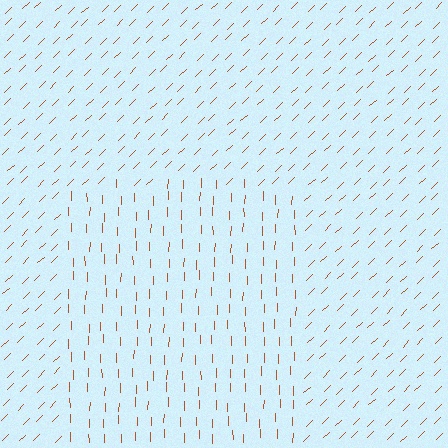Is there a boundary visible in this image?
Yes, there is a texture boundary formed by a change in line orientation.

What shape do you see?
I see a rectangle.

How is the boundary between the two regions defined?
The boundary is defined purely by a change in line orientation (approximately 45 degrees difference). All lines are the same color and thickness.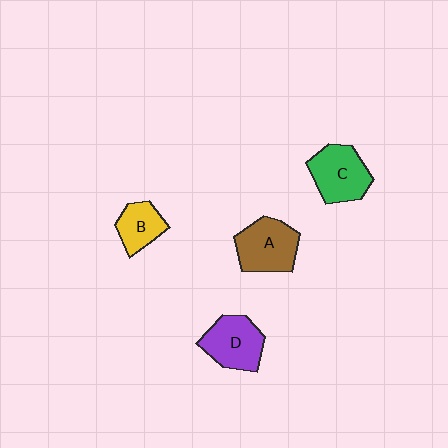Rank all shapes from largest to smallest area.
From largest to smallest: A (brown), C (green), D (purple), B (yellow).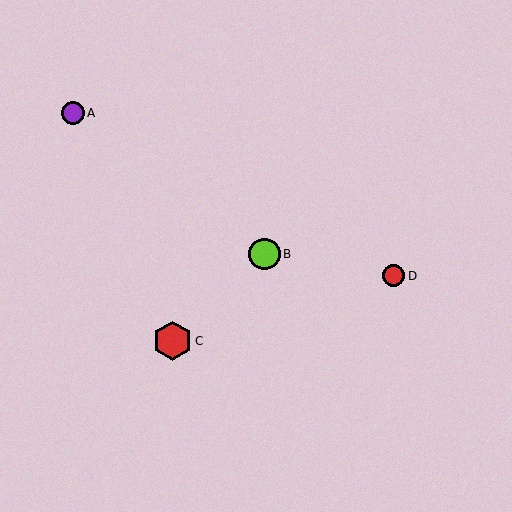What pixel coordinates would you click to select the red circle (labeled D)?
Click at (393, 276) to select the red circle D.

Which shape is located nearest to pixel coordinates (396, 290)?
The red circle (labeled D) at (393, 276) is nearest to that location.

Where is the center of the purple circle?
The center of the purple circle is at (73, 113).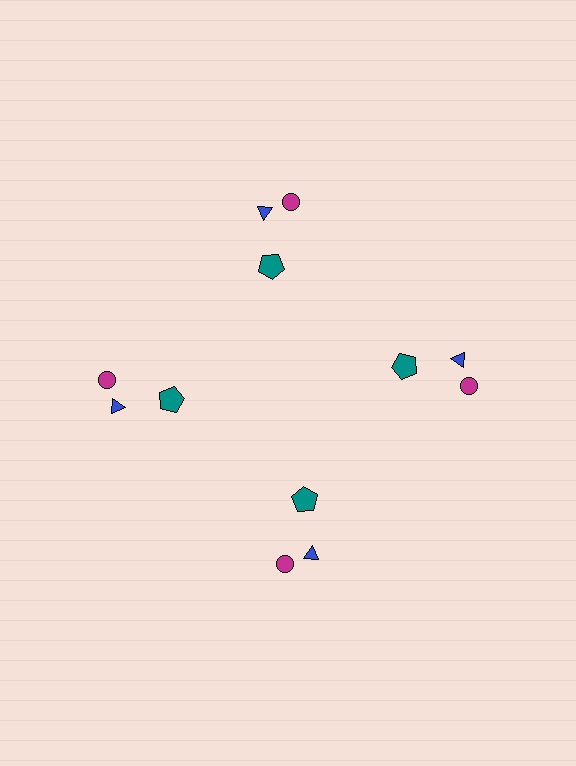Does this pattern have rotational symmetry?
Yes, this pattern has 4-fold rotational symmetry. It looks the same after rotating 90 degrees around the center.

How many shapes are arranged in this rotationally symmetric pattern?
There are 12 shapes, arranged in 4 groups of 3.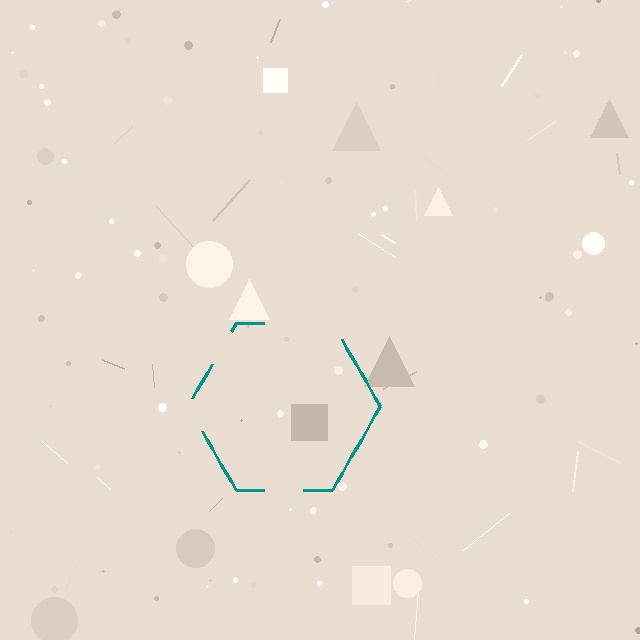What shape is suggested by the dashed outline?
The dashed outline suggests a hexagon.